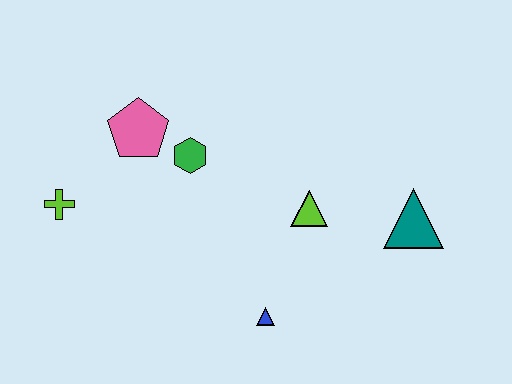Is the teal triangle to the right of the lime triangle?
Yes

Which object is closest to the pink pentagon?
The green hexagon is closest to the pink pentagon.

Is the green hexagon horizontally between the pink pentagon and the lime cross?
No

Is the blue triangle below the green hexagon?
Yes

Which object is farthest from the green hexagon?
The teal triangle is farthest from the green hexagon.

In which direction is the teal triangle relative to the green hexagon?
The teal triangle is to the right of the green hexagon.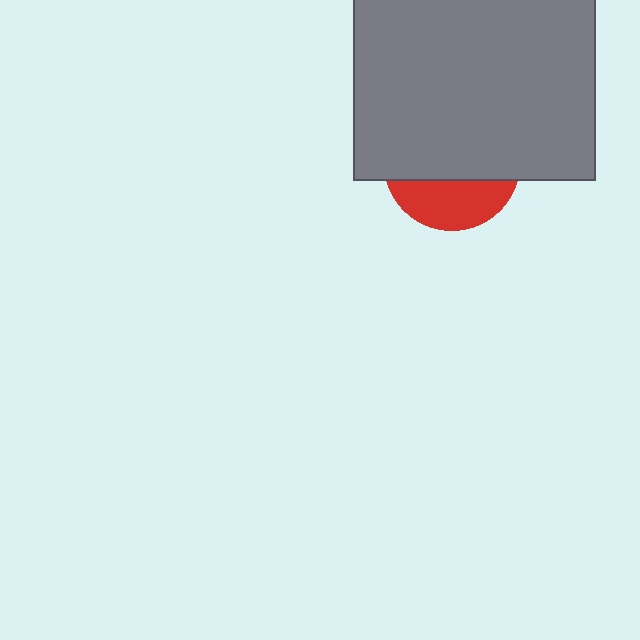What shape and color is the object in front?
The object in front is a gray rectangle.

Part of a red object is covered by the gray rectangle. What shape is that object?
It is a circle.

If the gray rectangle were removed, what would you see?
You would see the complete red circle.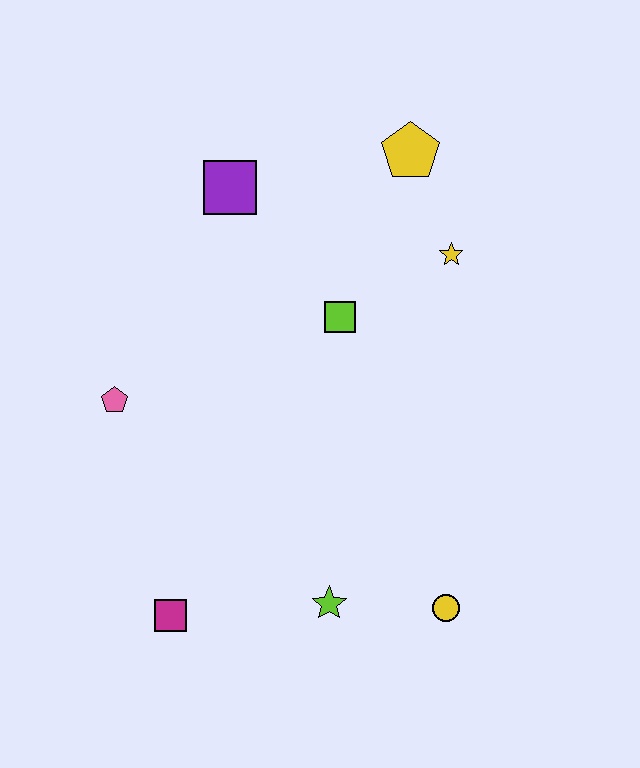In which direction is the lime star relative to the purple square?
The lime star is below the purple square.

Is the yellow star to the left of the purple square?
No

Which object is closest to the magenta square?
The lime star is closest to the magenta square.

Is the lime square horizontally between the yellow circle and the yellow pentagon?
No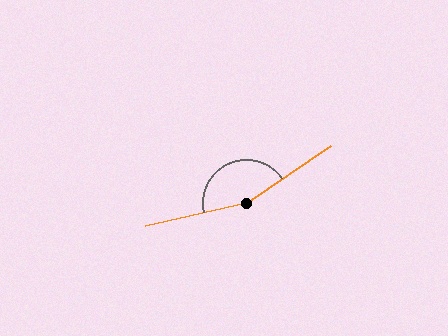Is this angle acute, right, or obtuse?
It is obtuse.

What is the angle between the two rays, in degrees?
Approximately 159 degrees.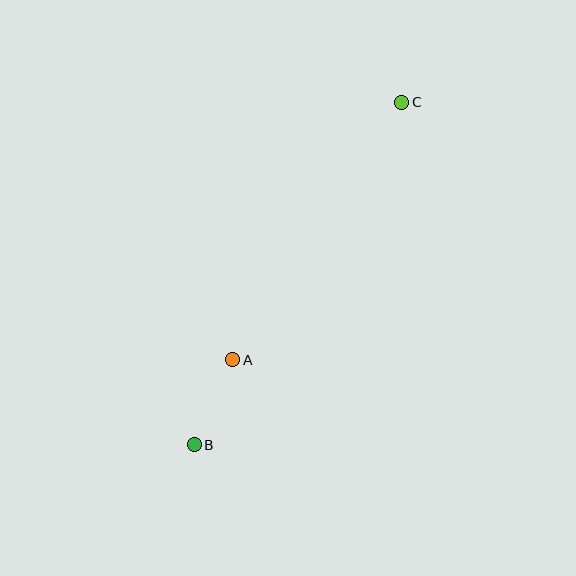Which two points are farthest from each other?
Points B and C are farthest from each other.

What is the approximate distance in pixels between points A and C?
The distance between A and C is approximately 308 pixels.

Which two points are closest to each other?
Points A and B are closest to each other.